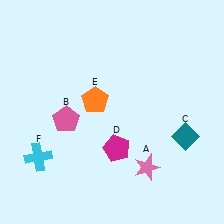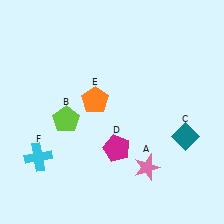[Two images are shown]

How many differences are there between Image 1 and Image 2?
There is 1 difference between the two images.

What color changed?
The pentagon (B) changed from pink in Image 1 to lime in Image 2.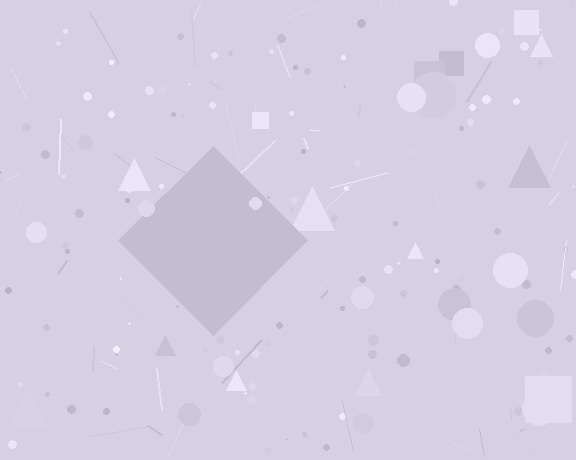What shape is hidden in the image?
A diamond is hidden in the image.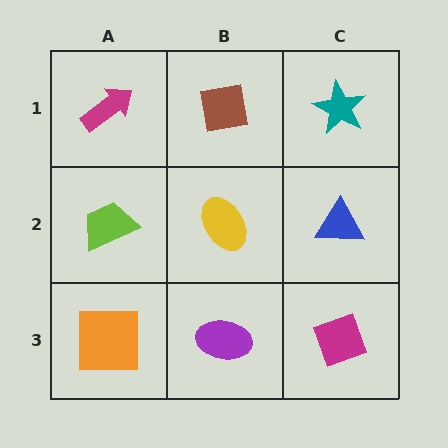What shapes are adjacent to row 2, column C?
A teal star (row 1, column C), a magenta diamond (row 3, column C), a yellow ellipse (row 2, column B).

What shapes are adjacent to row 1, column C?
A blue triangle (row 2, column C), a brown square (row 1, column B).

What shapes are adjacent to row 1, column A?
A lime trapezoid (row 2, column A), a brown square (row 1, column B).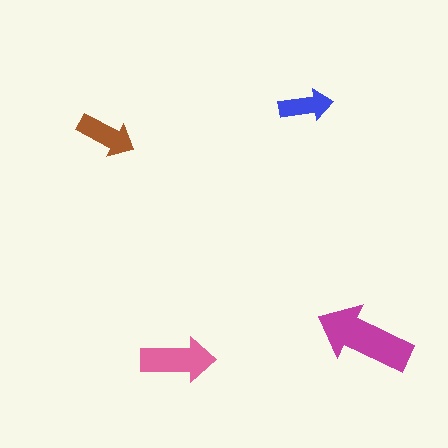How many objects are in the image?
There are 4 objects in the image.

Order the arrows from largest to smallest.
the magenta one, the pink one, the brown one, the blue one.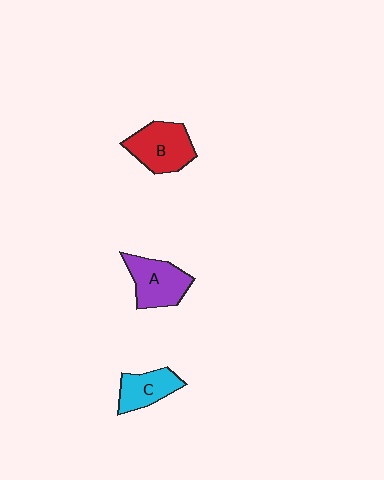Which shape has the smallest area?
Shape C (cyan).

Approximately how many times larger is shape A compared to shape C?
Approximately 1.3 times.